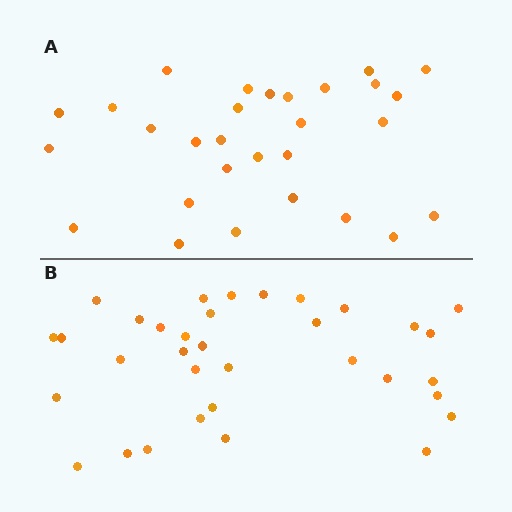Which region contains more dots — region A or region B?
Region B (the bottom region) has more dots.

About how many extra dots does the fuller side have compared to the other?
Region B has about 5 more dots than region A.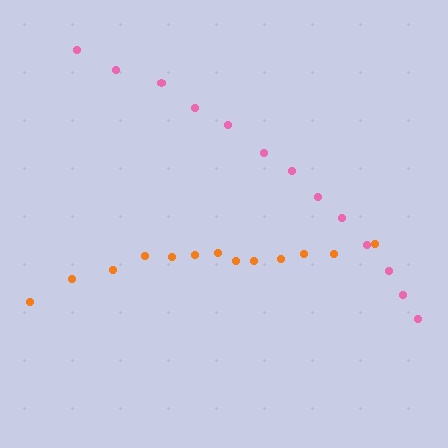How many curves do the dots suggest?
There are 2 distinct paths.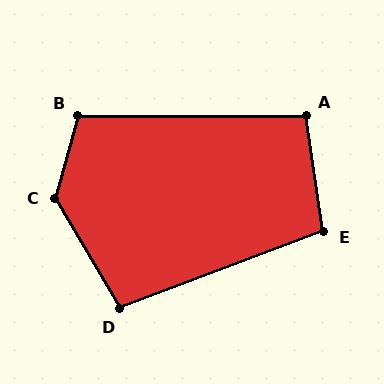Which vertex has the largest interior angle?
C, at approximately 134 degrees.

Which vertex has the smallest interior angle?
A, at approximately 98 degrees.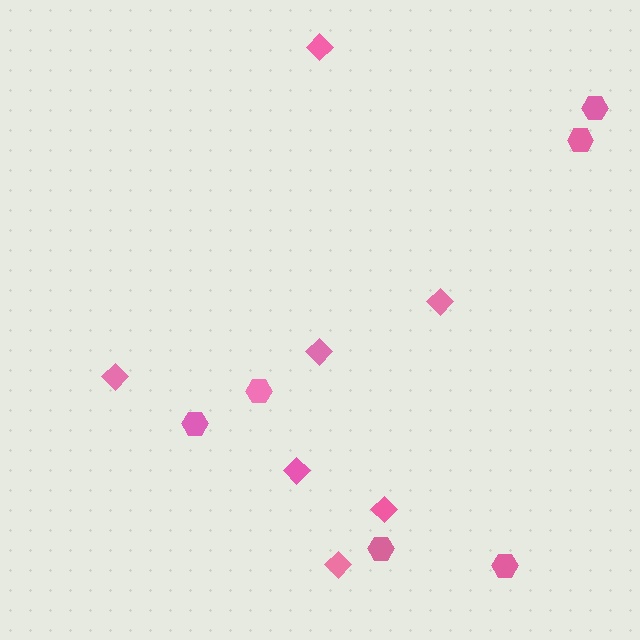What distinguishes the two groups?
There are 2 groups: one group of diamonds (7) and one group of hexagons (6).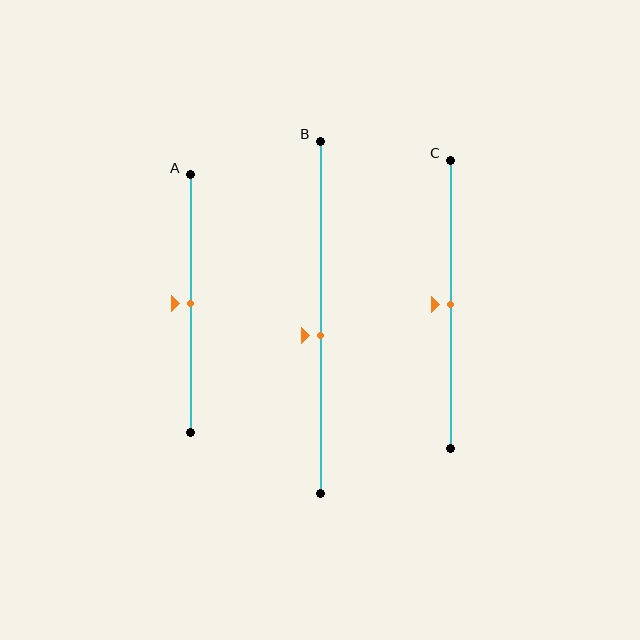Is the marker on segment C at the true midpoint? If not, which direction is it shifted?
Yes, the marker on segment C is at the true midpoint.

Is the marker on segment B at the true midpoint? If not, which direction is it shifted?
No, the marker on segment B is shifted downward by about 5% of the segment length.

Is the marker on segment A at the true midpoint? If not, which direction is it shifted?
Yes, the marker on segment A is at the true midpoint.